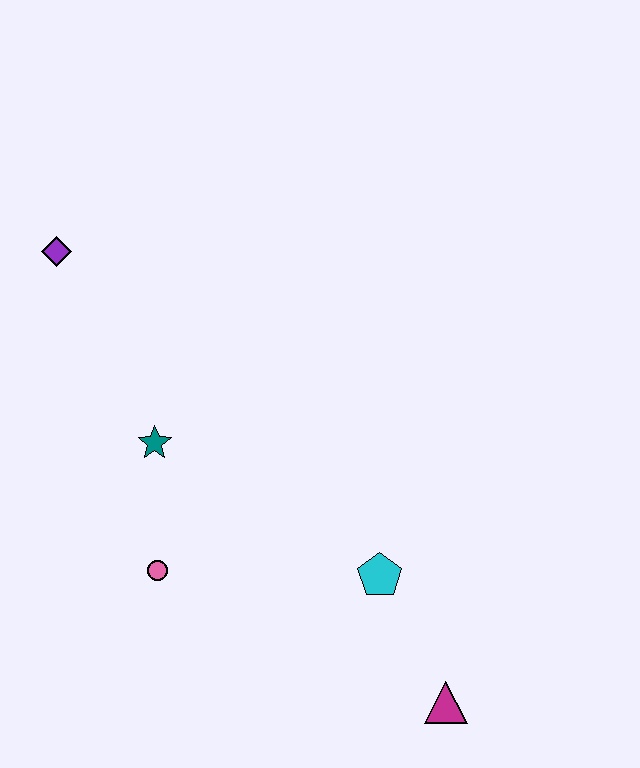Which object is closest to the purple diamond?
The teal star is closest to the purple diamond.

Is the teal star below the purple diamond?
Yes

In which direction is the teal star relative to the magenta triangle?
The teal star is to the left of the magenta triangle.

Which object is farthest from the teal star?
The magenta triangle is farthest from the teal star.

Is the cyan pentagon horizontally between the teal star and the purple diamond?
No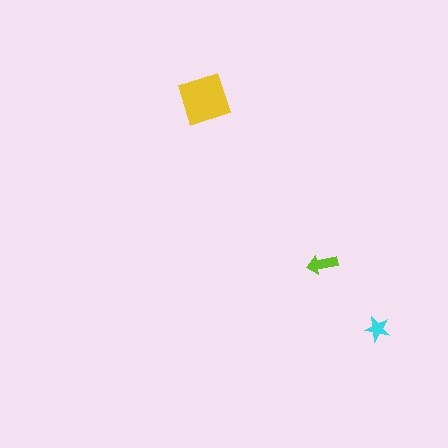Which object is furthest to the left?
The yellow diamond is leftmost.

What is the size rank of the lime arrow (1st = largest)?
2nd.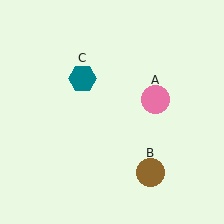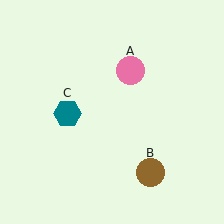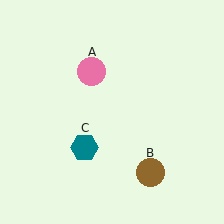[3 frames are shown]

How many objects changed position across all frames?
2 objects changed position: pink circle (object A), teal hexagon (object C).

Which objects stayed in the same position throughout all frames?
Brown circle (object B) remained stationary.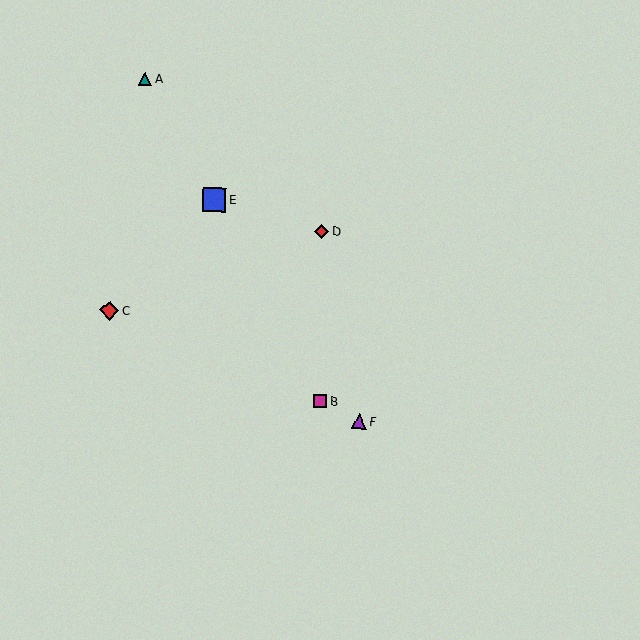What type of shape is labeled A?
Shape A is a teal triangle.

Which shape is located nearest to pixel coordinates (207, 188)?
The blue square (labeled E) at (214, 200) is nearest to that location.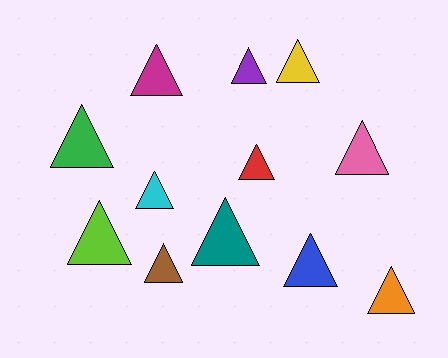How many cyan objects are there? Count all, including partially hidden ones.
There is 1 cyan object.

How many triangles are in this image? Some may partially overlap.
There are 12 triangles.